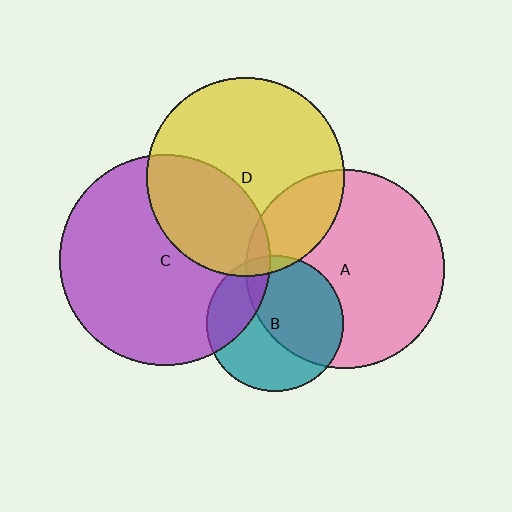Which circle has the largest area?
Circle C (purple).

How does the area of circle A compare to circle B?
Approximately 2.1 times.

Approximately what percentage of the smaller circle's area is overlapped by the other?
Approximately 35%.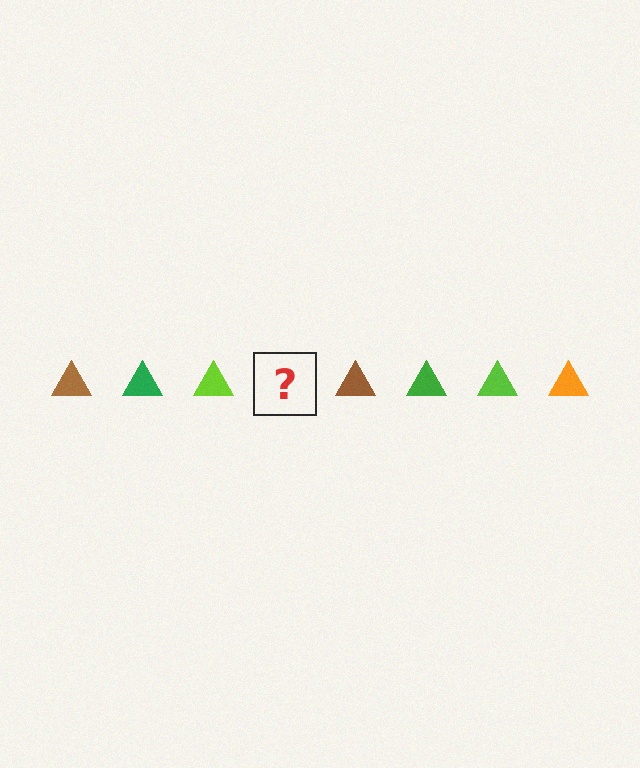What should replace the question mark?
The question mark should be replaced with an orange triangle.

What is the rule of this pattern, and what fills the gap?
The rule is that the pattern cycles through brown, green, lime, orange triangles. The gap should be filled with an orange triangle.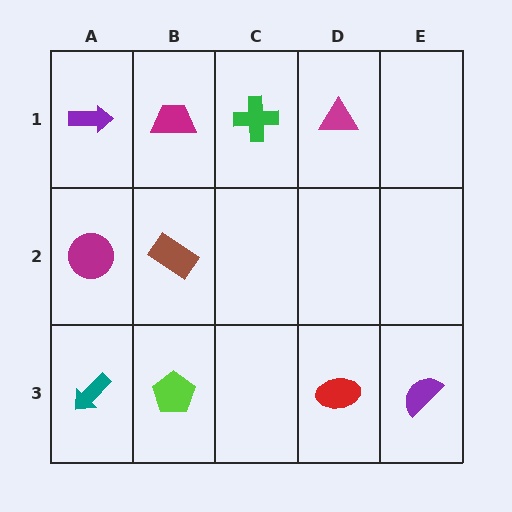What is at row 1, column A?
A purple arrow.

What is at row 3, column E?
A purple semicircle.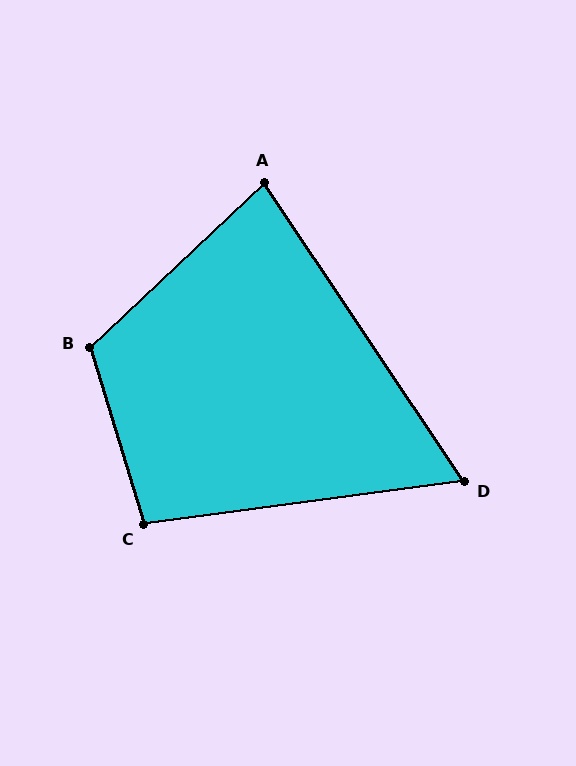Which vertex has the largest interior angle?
B, at approximately 116 degrees.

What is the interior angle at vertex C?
Approximately 100 degrees (obtuse).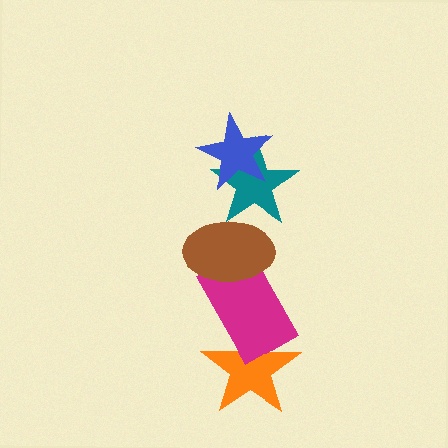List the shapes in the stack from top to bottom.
From top to bottom: the blue star, the teal star, the brown ellipse, the magenta rectangle, the orange star.